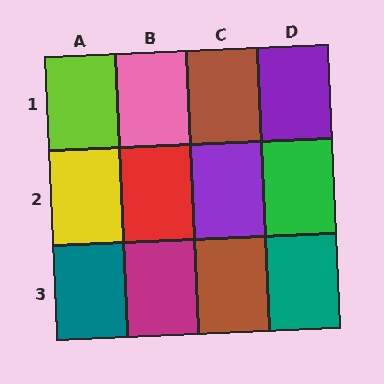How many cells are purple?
2 cells are purple.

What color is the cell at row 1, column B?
Pink.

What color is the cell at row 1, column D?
Purple.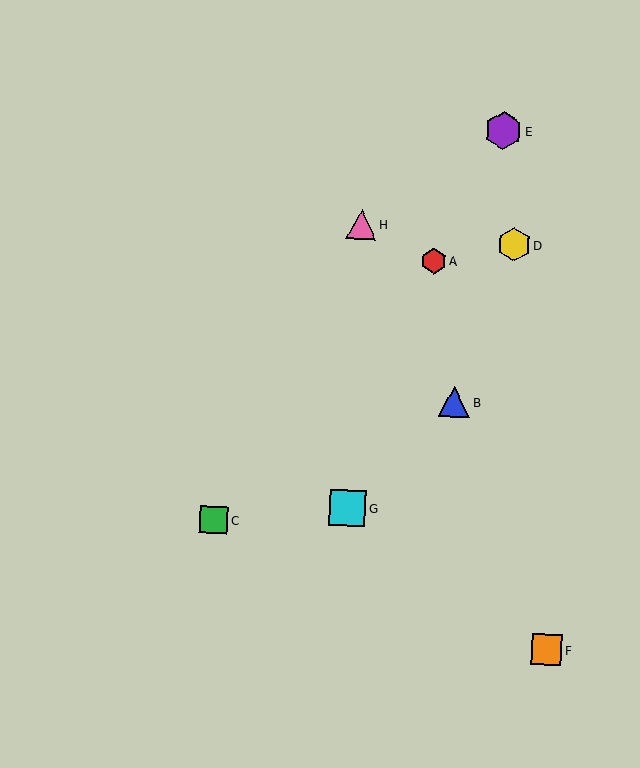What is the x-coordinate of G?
Object G is at x≈347.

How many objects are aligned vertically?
2 objects (G, H) are aligned vertically.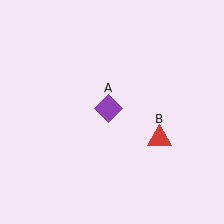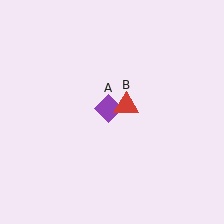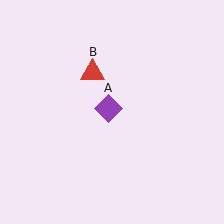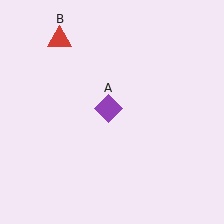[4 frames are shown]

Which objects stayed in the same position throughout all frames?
Purple diamond (object A) remained stationary.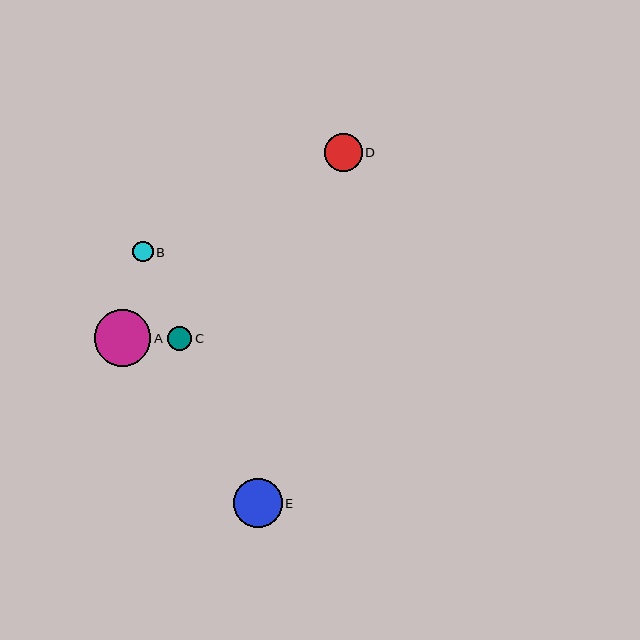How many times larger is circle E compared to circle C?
Circle E is approximately 2.0 times the size of circle C.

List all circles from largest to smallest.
From largest to smallest: A, E, D, C, B.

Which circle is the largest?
Circle A is the largest with a size of approximately 56 pixels.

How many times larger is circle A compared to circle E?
Circle A is approximately 1.1 times the size of circle E.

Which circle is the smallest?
Circle B is the smallest with a size of approximately 20 pixels.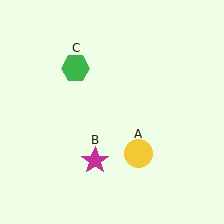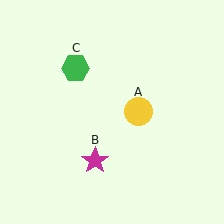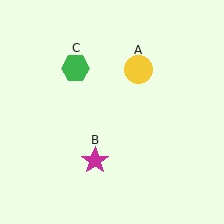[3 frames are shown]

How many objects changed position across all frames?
1 object changed position: yellow circle (object A).